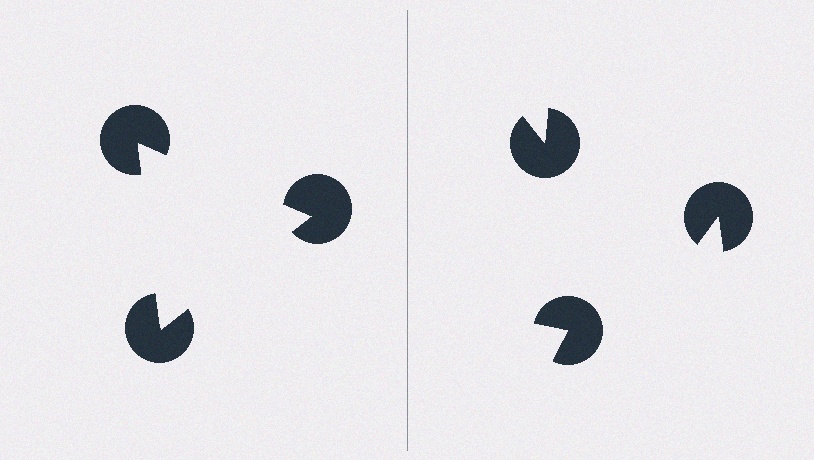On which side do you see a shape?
An illusory triangle appears on the left side. On the right side the wedge cuts are rotated, so no coherent shape forms.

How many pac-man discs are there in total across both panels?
6 — 3 on each side.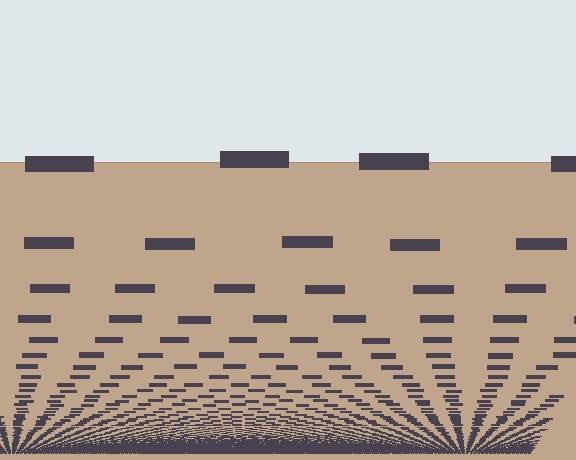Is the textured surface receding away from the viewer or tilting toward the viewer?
The surface appears to tilt toward the viewer. Texture elements get larger and sparser toward the top.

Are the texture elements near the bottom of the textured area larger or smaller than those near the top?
Smaller. The gradient is inverted — elements near the bottom are smaller and denser.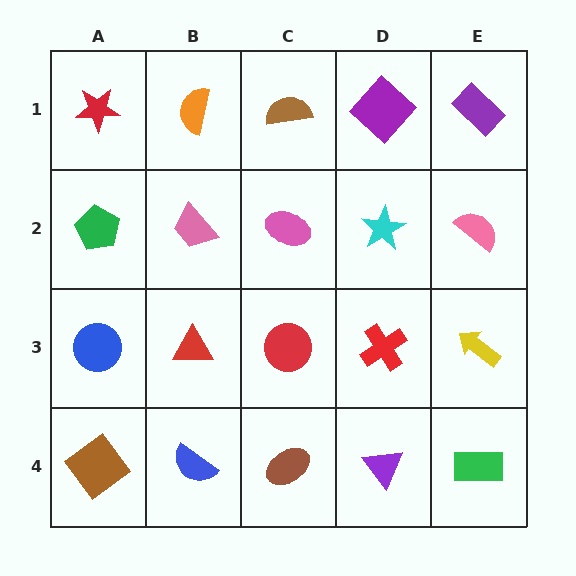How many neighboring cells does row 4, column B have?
3.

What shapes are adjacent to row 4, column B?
A red triangle (row 3, column B), a brown diamond (row 4, column A), a brown ellipse (row 4, column C).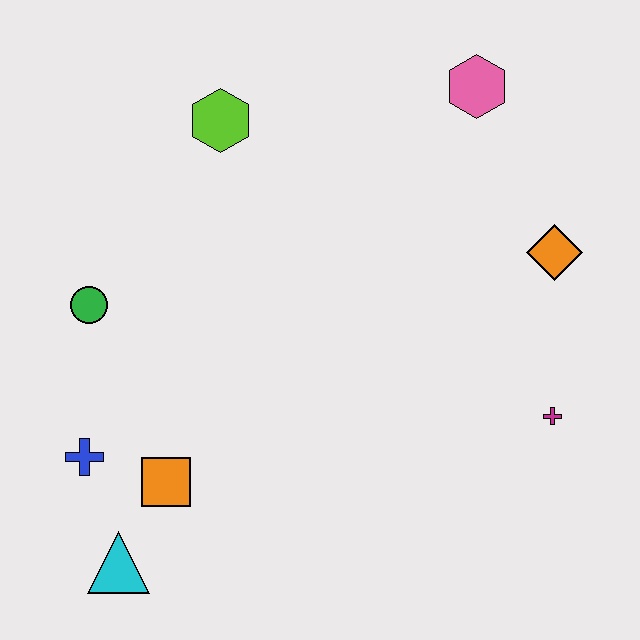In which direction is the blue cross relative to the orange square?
The blue cross is to the left of the orange square.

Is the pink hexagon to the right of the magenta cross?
No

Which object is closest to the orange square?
The blue cross is closest to the orange square.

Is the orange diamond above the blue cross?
Yes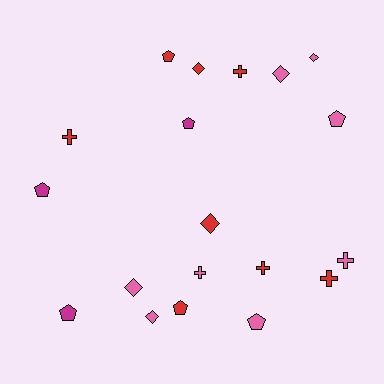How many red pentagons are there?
There are 2 red pentagons.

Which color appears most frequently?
Red, with 8 objects.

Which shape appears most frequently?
Pentagon, with 7 objects.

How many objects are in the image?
There are 19 objects.